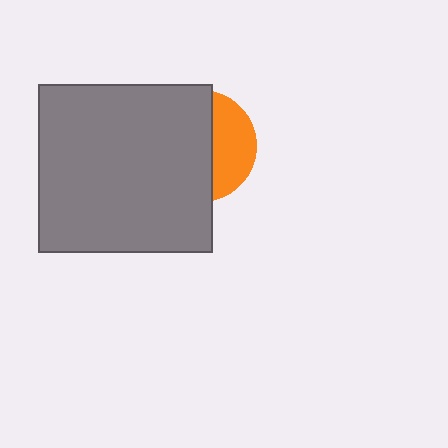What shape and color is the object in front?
The object in front is a gray rectangle.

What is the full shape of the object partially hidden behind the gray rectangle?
The partially hidden object is an orange circle.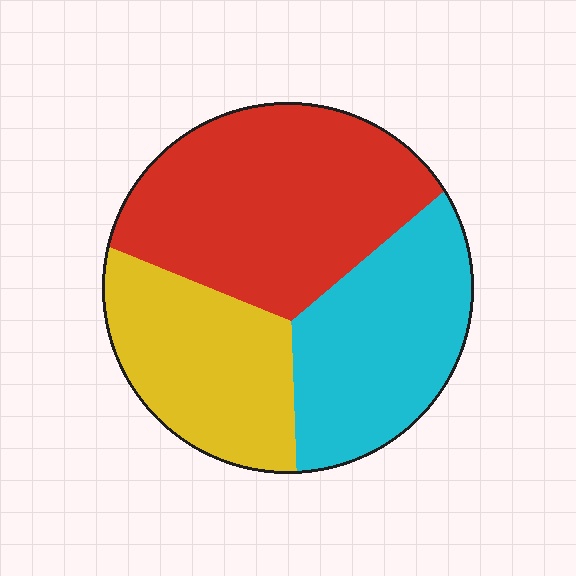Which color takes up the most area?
Red, at roughly 45%.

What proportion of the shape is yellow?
Yellow takes up between a quarter and a half of the shape.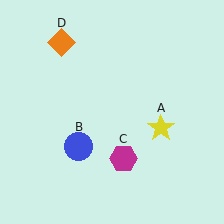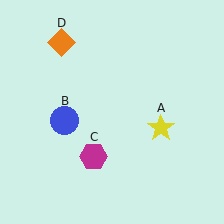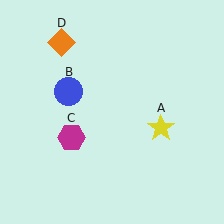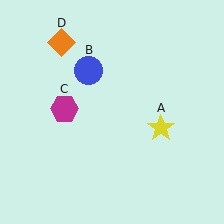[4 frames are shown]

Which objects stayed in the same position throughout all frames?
Yellow star (object A) and orange diamond (object D) remained stationary.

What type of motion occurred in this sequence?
The blue circle (object B), magenta hexagon (object C) rotated clockwise around the center of the scene.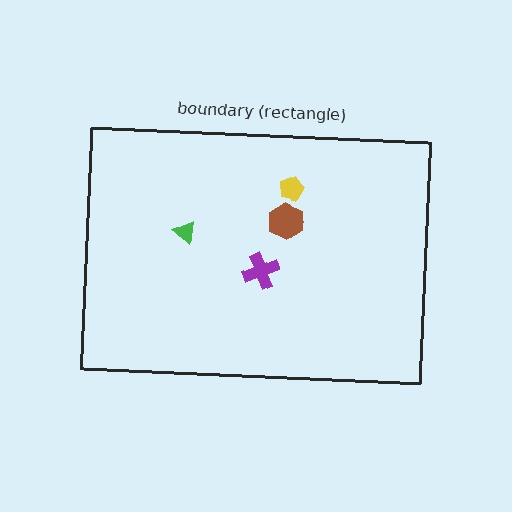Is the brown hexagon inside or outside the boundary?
Inside.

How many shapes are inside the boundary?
4 inside, 0 outside.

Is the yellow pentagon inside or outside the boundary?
Inside.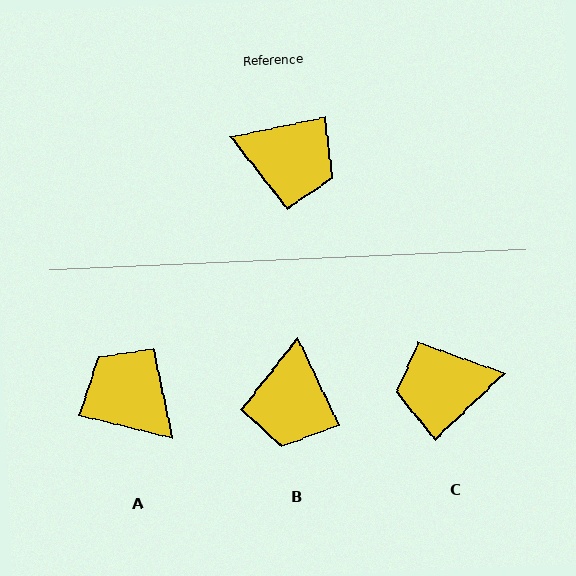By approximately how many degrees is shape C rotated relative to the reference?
Approximately 148 degrees clockwise.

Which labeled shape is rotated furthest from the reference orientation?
A, about 154 degrees away.